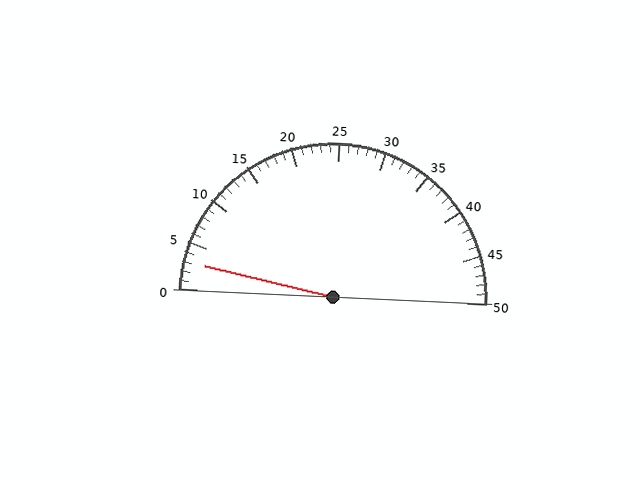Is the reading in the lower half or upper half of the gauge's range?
The reading is in the lower half of the range (0 to 50).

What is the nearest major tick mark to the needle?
The nearest major tick mark is 5.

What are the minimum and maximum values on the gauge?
The gauge ranges from 0 to 50.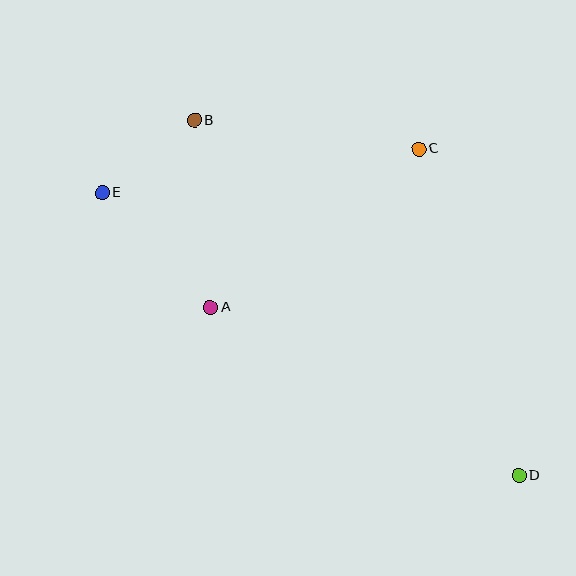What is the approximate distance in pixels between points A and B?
The distance between A and B is approximately 187 pixels.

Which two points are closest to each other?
Points B and E are closest to each other.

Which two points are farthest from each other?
Points D and E are farthest from each other.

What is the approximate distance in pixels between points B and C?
The distance between B and C is approximately 226 pixels.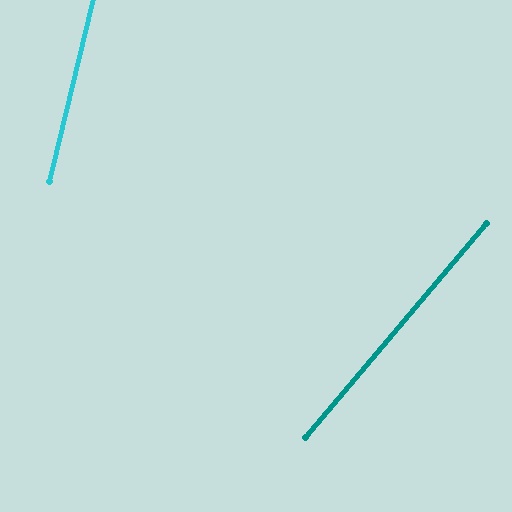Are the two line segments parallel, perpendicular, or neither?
Neither parallel nor perpendicular — they differ by about 27°.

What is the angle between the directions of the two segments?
Approximately 27 degrees.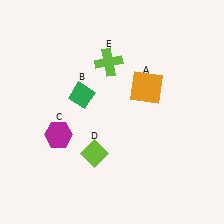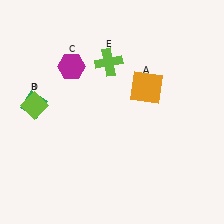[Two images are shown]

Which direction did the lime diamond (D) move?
The lime diamond (D) moved left.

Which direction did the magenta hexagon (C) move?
The magenta hexagon (C) moved up.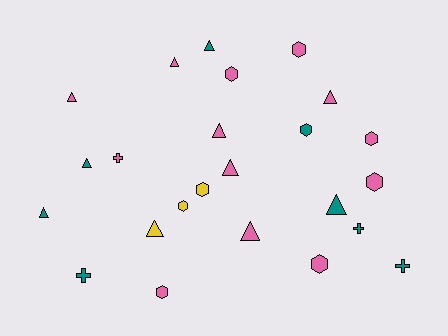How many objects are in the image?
There are 24 objects.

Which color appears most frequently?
Pink, with 13 objects.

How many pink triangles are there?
There are 6 pink triangles.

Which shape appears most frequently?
Triangle, with 11 objects.